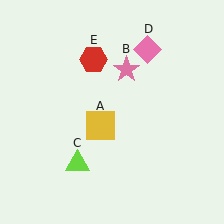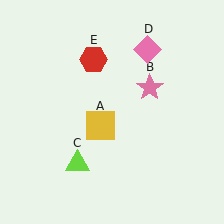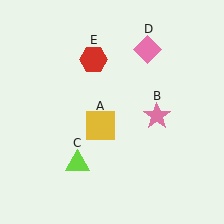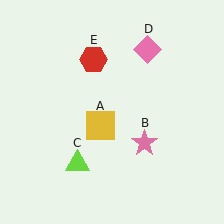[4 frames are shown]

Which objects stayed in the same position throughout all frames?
Yellow square (object A) and lime triangle (object C) and pink diamond (object D) and red hexagon (object E) remained stationary.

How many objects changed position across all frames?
1 object changed position: pink star (object B).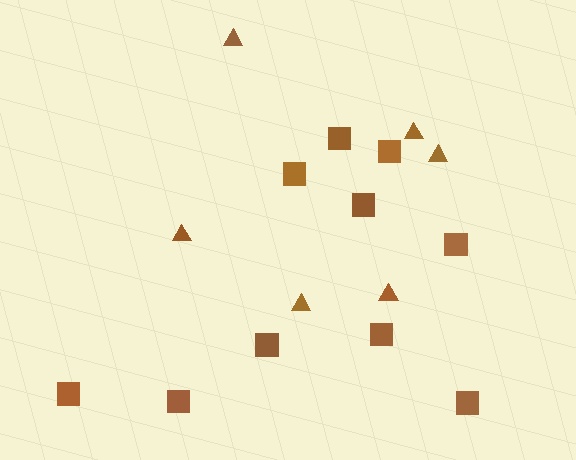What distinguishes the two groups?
There are 2 groups: one group of triangles (6) and one group of squares (10).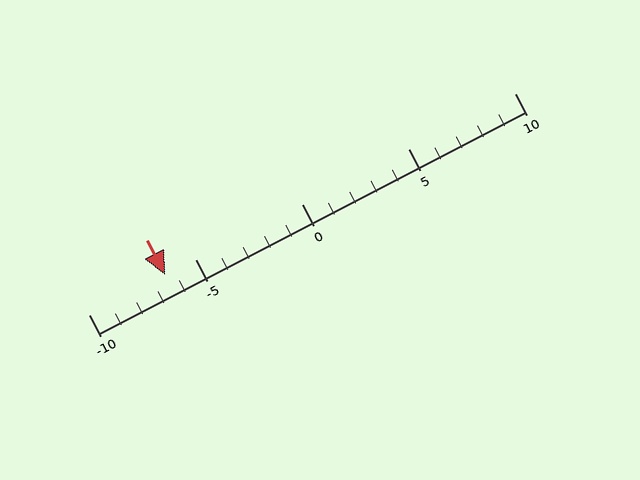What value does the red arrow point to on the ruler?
The red arrow points to approximately -6.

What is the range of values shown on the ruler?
The ruler shows values from -10 to 10.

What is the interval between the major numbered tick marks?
The major tick marks are spaced 5 units apart.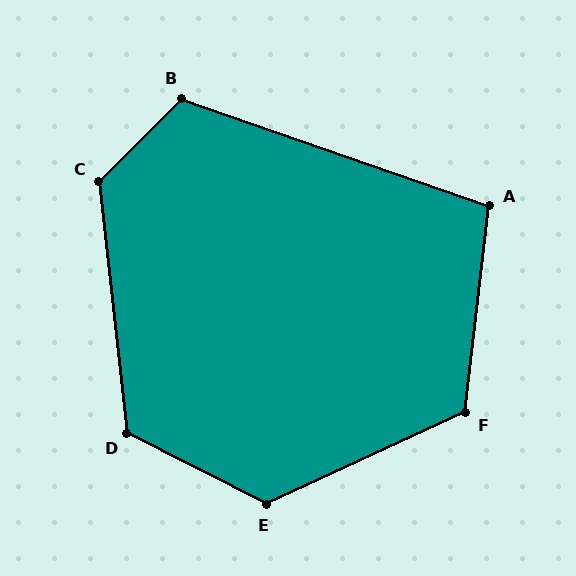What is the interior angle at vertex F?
Approximately 121 degrees (obtuse).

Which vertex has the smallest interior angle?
A, at approximately 103 degrees.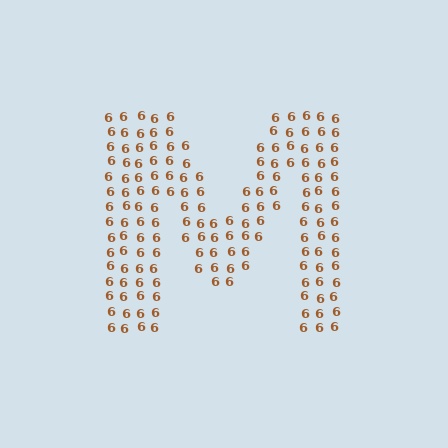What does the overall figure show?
The overall figure shows the letter M.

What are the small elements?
The small elements are digit 6's.